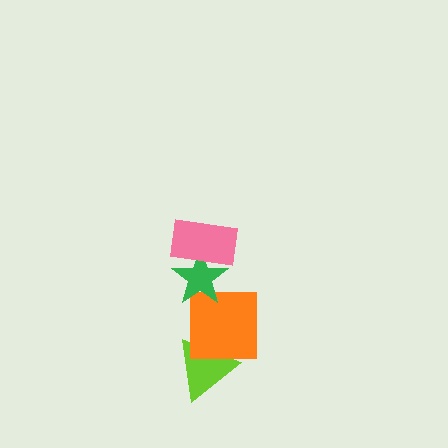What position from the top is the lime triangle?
The lime triangle is 4th from the top.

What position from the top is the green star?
The green star is 2nd from the top.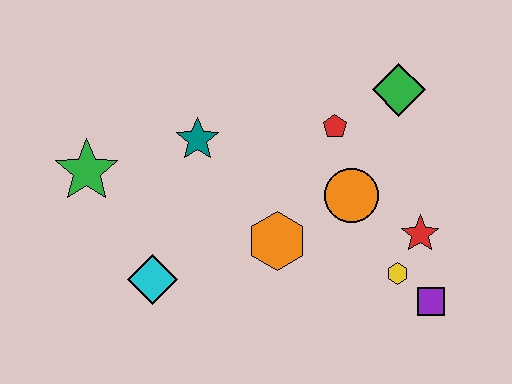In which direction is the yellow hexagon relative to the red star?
The yellow hexagon is below the red star.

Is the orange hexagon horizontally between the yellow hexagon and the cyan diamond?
Yes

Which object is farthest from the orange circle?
The green star is farthest from the orange circle.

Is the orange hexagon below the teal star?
Yes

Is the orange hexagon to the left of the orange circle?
Yes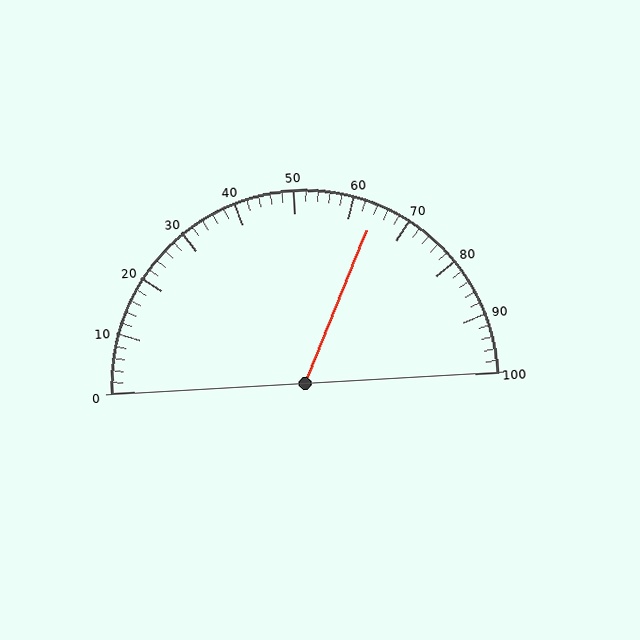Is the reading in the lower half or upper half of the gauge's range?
The reading is in the upper half of the range (0 to 100).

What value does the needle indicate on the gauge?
The needle indicates approximately 64.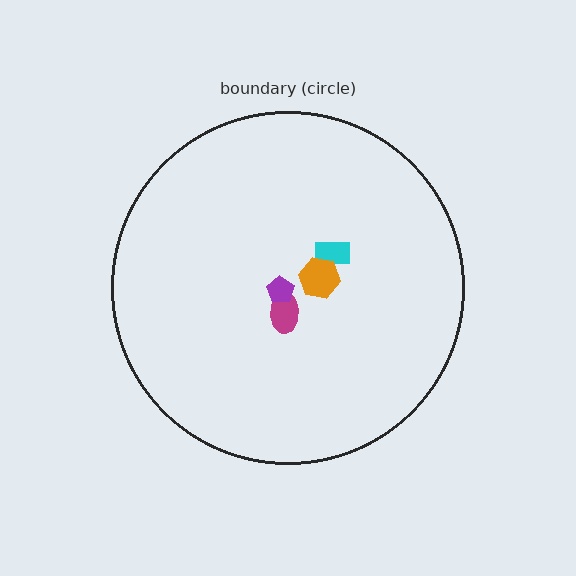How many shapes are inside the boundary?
4 inside, 0 outside.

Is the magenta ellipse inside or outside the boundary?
Inside.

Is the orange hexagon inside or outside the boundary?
Inside.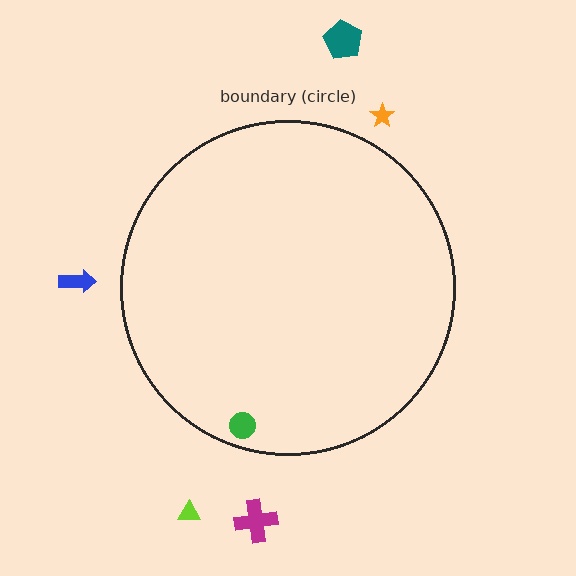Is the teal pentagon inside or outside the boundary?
Outside.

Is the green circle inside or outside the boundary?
Inside.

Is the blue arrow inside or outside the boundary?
Outside.